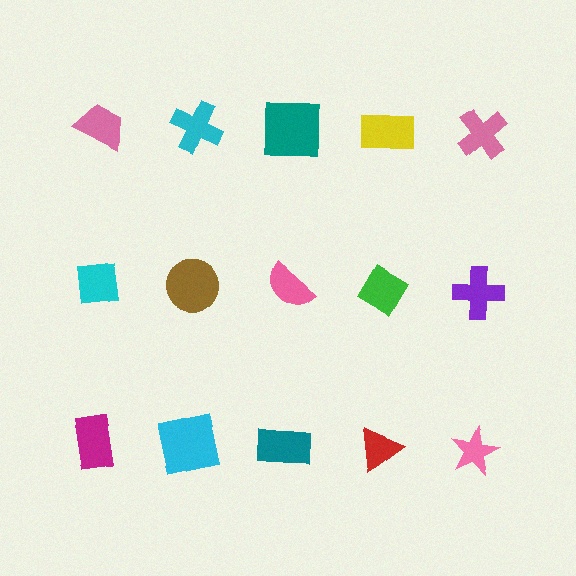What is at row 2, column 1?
A cyan square.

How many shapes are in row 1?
5 shapes.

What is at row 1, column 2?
A cyan cross.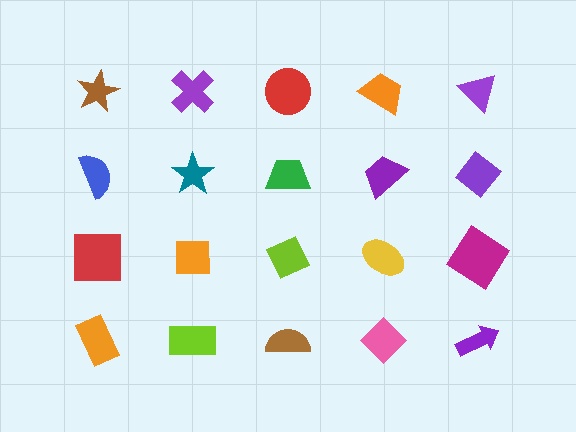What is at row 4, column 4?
A pink diamond.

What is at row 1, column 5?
A purple triangle.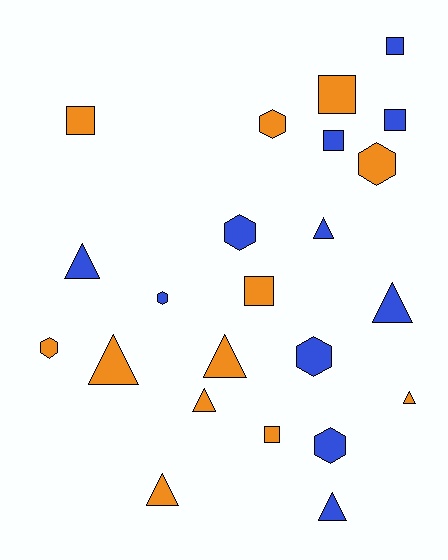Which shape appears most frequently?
Triangle, with 9 objects.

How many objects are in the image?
There are 23 objects.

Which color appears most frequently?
Orange, with 12 objects.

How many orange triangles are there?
There are 5 orange triangles.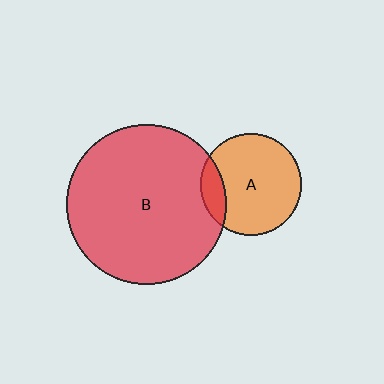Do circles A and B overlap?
Yes.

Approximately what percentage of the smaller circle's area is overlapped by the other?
Approximately 15%.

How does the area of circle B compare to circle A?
Approximately 2.5 times.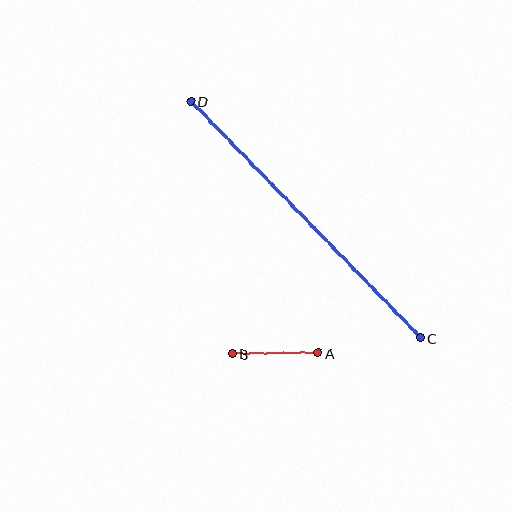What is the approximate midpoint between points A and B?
The midpoint is at approximately (275, 353) pixels.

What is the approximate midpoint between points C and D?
The midpoint is at approximately (306, 220) pixels.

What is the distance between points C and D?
The distance is approximately 330 pixels.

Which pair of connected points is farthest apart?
Points C and D are farthest apart.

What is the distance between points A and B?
The distance is approximately 86 pixels.